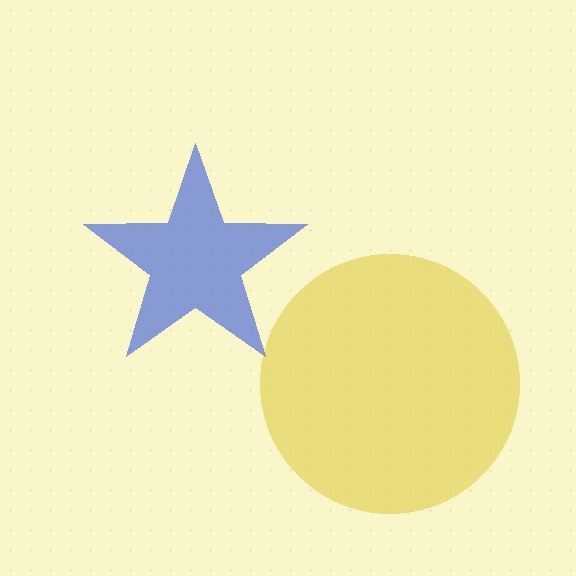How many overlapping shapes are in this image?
There are 2 overlapping shapes in the image.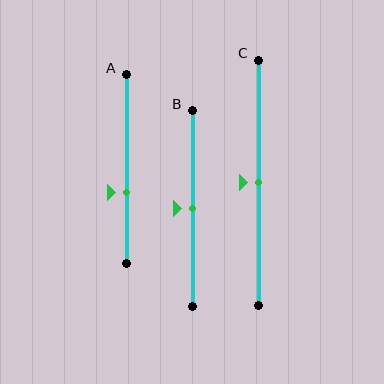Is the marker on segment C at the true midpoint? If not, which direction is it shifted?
Yes, the marker on segment C is at the true midpoint.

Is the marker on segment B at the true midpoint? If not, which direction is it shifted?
Yes, the marker on segment B is at the true midpoint.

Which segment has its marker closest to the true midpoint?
Segment B has its marker closest to the true midpoint.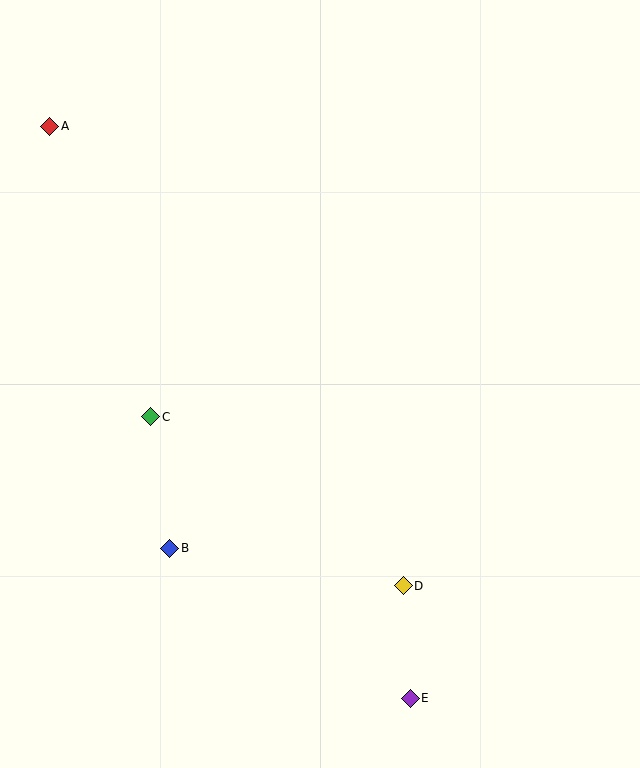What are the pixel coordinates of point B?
Point B is at (170, 548).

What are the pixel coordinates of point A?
Point A is at (50, 126).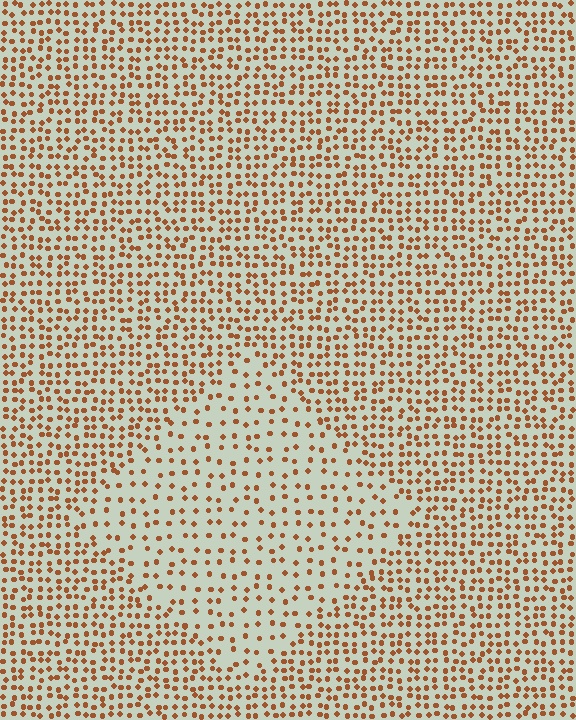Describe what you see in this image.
The image contains small brown elements arranged at two different densities. A diamond-shaped region is visible where the elements are less densely packed than the surrounding area.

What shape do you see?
I see a diamond.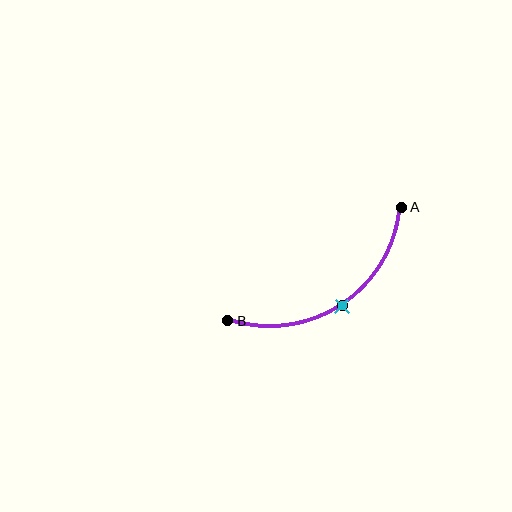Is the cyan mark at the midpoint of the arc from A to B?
Yes. The cyan mark lies on the arc at equal arc-length from both A and B — it is the arc midpoint.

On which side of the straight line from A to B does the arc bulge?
The arc bulges below the straight line connecting A and B.